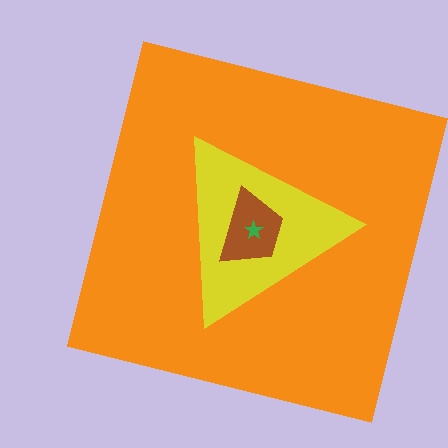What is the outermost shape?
The orange square.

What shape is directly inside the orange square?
The yellow triangle.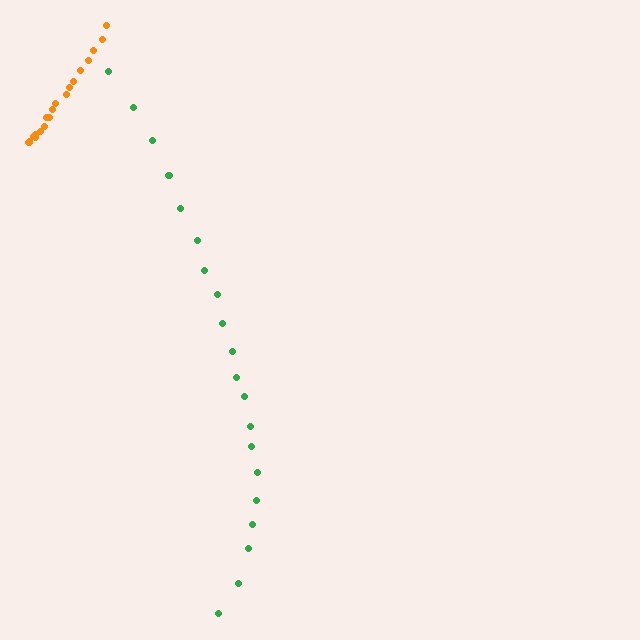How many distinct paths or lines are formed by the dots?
There are 2 distinct paths.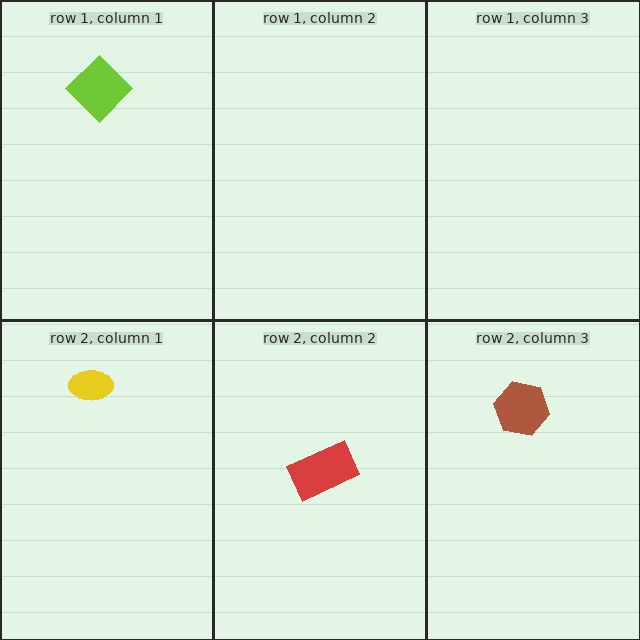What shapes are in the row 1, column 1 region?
The lime diamond.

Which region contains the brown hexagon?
The row 2, column 3 region.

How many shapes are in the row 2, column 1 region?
1.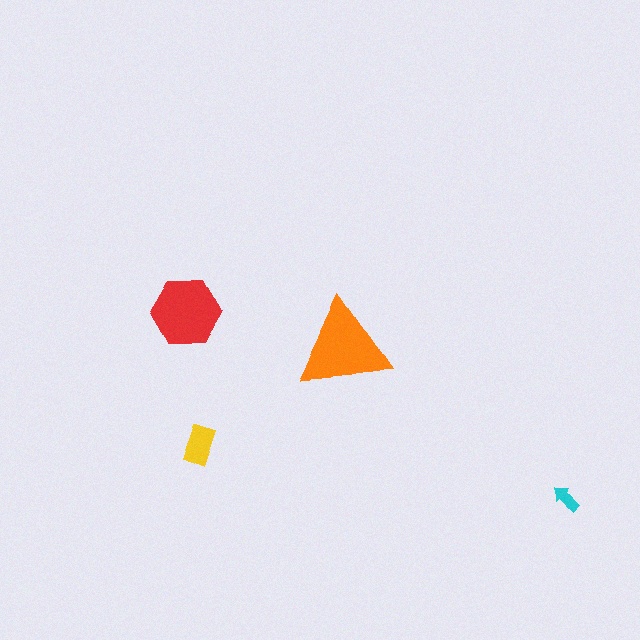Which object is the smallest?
The cyan arrow.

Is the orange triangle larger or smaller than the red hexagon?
Larger.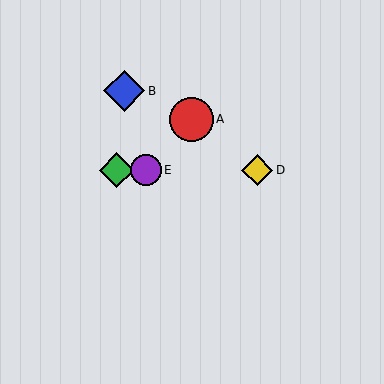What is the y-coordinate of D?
Object D is at y≈170.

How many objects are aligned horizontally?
3 objects (C, D, E) are aligned horizontally.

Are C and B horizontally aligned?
No, C is at y≈170 and B is at y≈91.